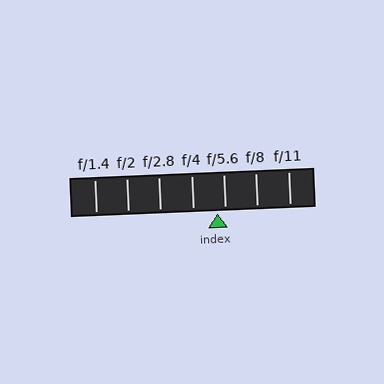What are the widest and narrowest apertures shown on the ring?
The widest aperture shown is f/1.4 and the narrowest is f/11.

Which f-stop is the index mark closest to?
The index mark is closest to f/5.6.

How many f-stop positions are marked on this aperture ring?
There are 7 f-stop positions marked.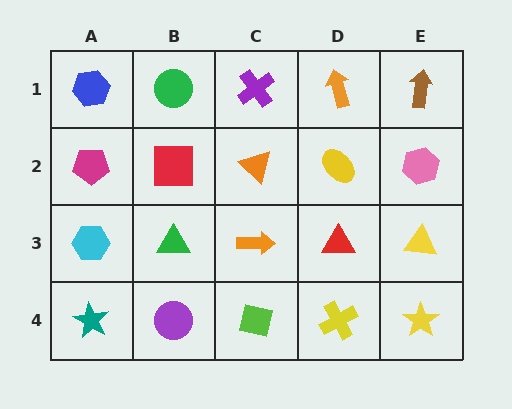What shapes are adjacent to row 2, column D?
An orange arrow (row 1, column D), a red triangle (row 3, column D), an orange triangle (row 2, column C), a pink hexagon (row 2, column E).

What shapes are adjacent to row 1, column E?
A pink hexagon (row 2, column E), an orange arrow (row 1, column D).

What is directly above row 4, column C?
An orange arrow.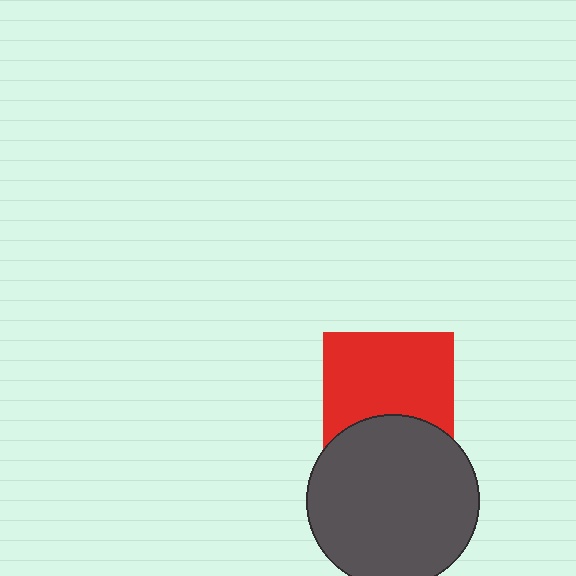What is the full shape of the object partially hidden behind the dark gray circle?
The partially hidden object is a red square.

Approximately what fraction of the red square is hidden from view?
Roughly 31% of the red square is hidden behind the dark gray circle.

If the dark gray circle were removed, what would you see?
You would see the complete red square.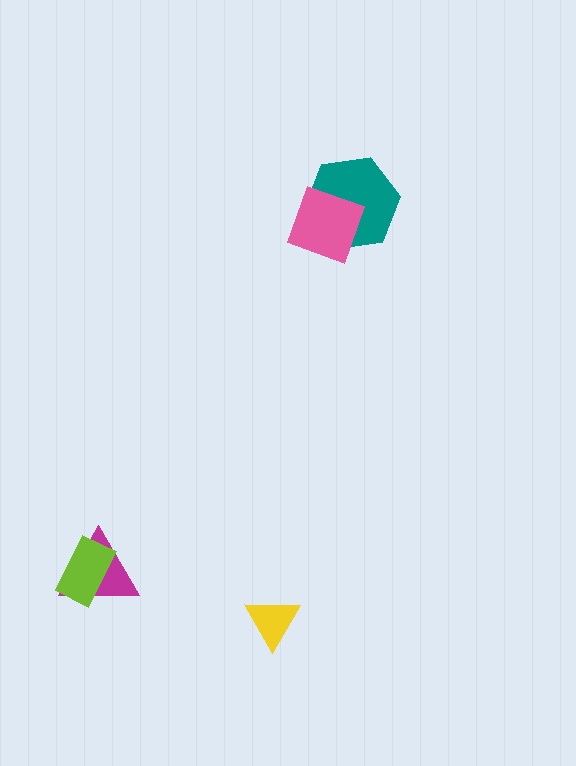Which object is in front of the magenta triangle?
The lime rectangle is in front of the magenta triangle.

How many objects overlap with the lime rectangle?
1 object overlaps with the lime rectangle.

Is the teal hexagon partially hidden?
Yes, it is partially covered by another shape.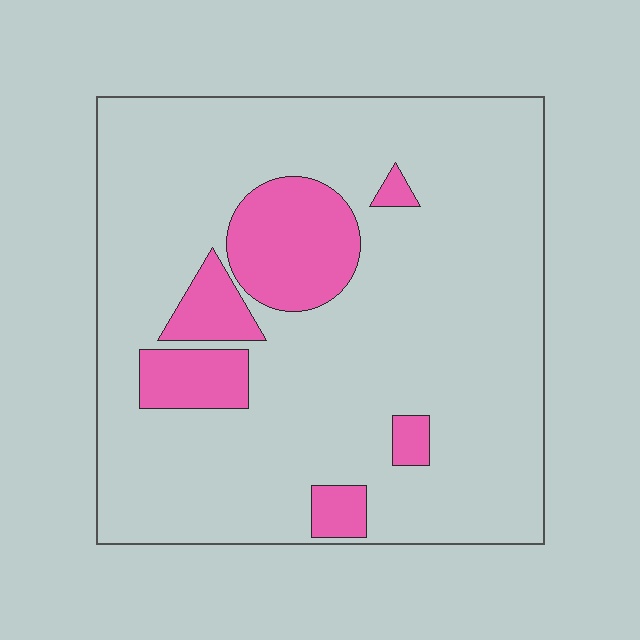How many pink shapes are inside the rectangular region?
6.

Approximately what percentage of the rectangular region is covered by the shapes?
Approximately 15%.